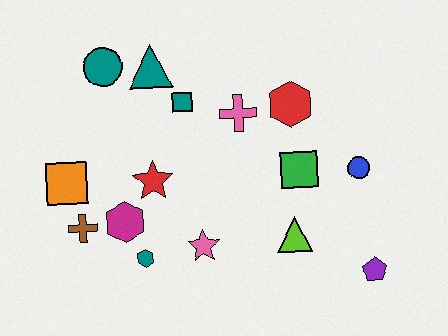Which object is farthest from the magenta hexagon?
The purple pentagon is farthest from the magenta hexagon.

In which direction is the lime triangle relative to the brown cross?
The lime triangle is to the right of the brown cross.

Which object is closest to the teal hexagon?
The magenta hexagon is closest to the teal hexagon.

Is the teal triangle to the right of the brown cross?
Yes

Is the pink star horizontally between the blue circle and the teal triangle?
Yes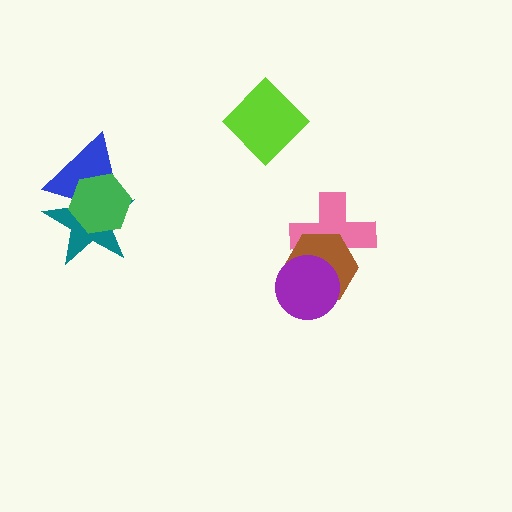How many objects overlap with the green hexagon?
2 objects overlap with the green hexagon.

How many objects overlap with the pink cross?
2 objects overlap with the pink cross.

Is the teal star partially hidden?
Yes, it is partially covered by another shape.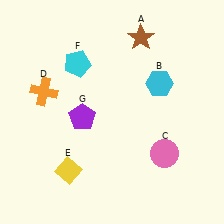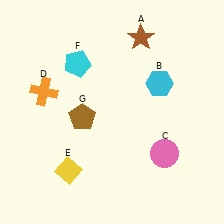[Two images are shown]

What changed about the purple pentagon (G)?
In Image 1, G is purple. In Image 2, it changed to brown.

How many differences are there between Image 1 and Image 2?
There is 1 difference between the two images.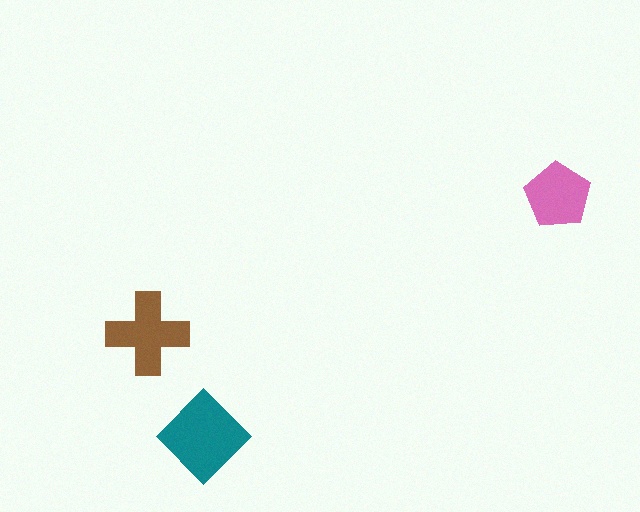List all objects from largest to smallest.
The teal diamond, the brown cross, the pink pentagon.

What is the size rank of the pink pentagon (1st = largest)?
3rd.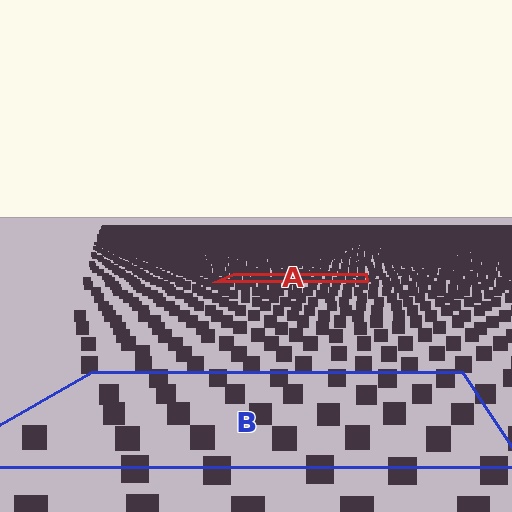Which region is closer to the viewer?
Region B is closer. The texture elements there are larger and more spread out.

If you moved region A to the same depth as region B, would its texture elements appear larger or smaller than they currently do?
They would appear larger. At a closer depth, the same texture elements are projected at a bigger on-screen size.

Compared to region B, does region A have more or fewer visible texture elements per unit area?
Region A has more texture elements per unit area — they are packed more densely because it is farther away.